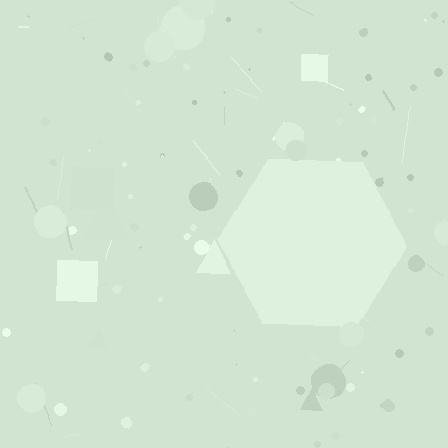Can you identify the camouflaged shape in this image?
The camouflaged shape is a hexagon.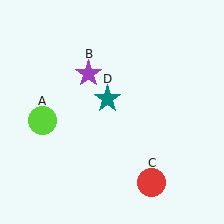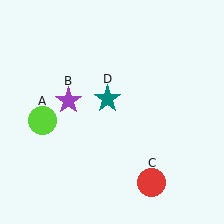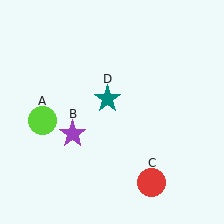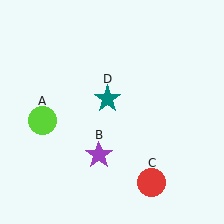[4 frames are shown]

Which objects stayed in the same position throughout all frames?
Lime circle (object A) and red circle (object C) and teal star (object D) remained stationary.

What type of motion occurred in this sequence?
The purple star (object B) rotated counterclockwise around the center of the scene.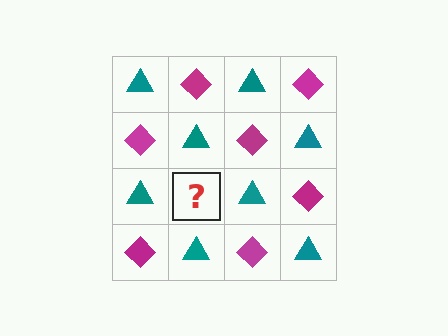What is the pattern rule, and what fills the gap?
The rule is that it alternates teal triangle and magenta diamond in a checkerboard pattern. The gap should be filled with a magenta diamond.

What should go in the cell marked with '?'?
The missing cell should contain a magenta diamond.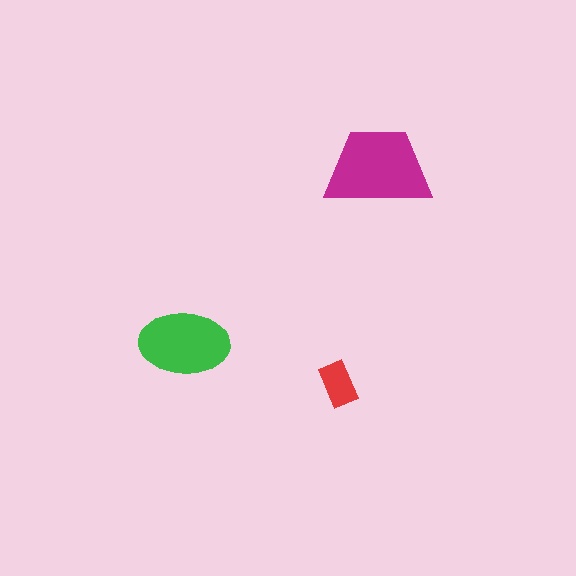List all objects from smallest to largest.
The red rectangle, the green ellipse, the magenta trapezoid.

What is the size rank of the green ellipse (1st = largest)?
2nd.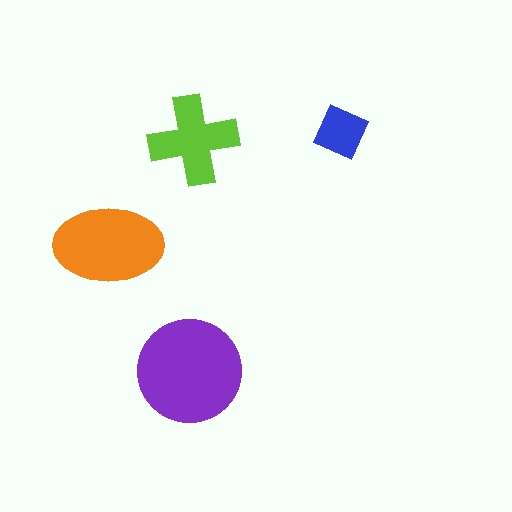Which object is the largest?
The purple circle.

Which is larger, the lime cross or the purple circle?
The purple circle.